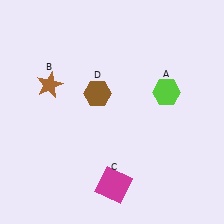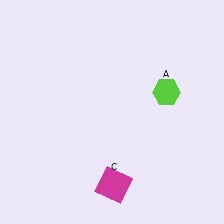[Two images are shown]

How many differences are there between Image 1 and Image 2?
There are 2 differences between the two images.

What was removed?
The brown star (B), the brown hexagon (D) were removed in Image 2.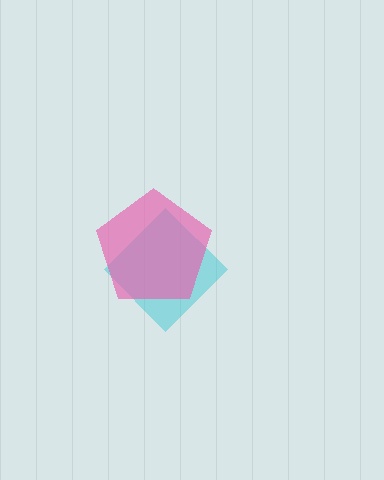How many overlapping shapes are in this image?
There are 2 overlapping shapes in the image.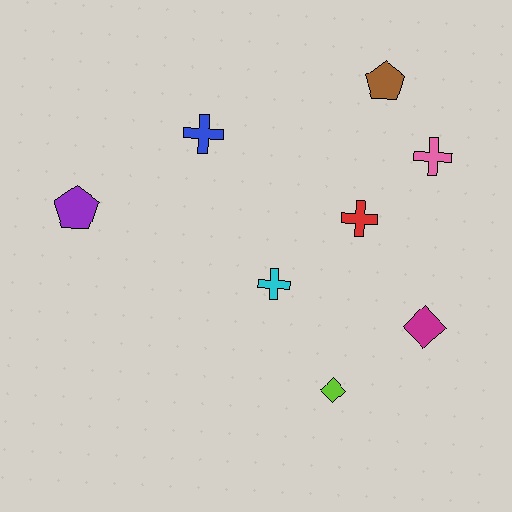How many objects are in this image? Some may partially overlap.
There are 8 objects.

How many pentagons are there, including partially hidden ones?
There are 2 pentagons.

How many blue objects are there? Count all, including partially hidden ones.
There is 1 blue object.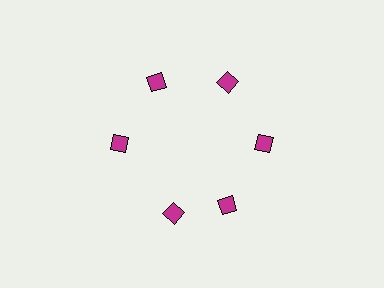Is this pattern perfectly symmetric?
No. The 6 magenta diamonds are arranged in a ring, but one element near the 7 o'clock position is rotated out of alignment along the ring, breaking the 6-fold rotational symmetry.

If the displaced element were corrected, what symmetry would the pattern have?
It would have 6-fold rotational symmetry — the pattern would map onto itself every 60 degrees.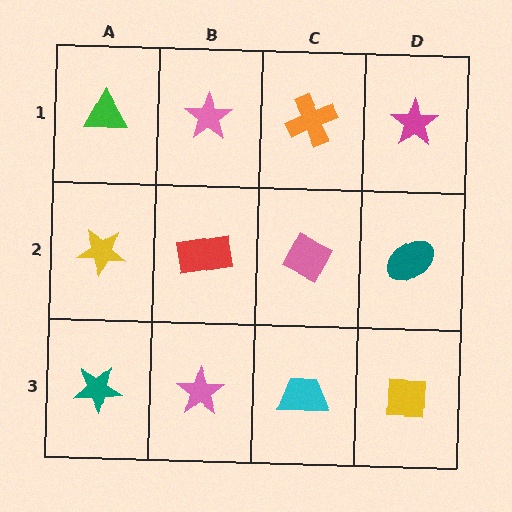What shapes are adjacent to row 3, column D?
A teal ellipse (row 2, column D), a cyan trapezoid (row 3, column C).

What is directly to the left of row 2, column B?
A yellow star.